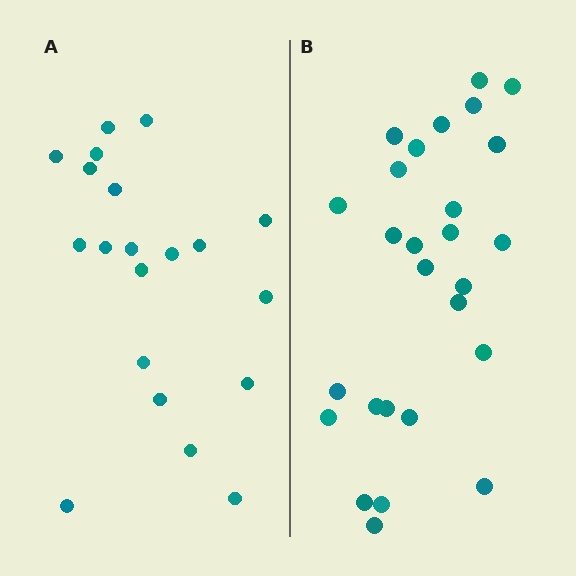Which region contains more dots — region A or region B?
Region B (the right region) has more dots.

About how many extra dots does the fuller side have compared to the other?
Region B has roughly 8 or so more dots than region A.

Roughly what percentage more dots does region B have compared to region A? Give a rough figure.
About 35% more.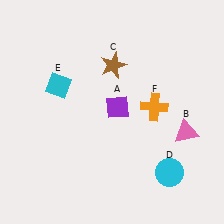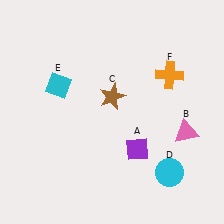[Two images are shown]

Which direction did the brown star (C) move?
The brown star (C) moved down.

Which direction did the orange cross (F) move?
The orange cross (F) moved up.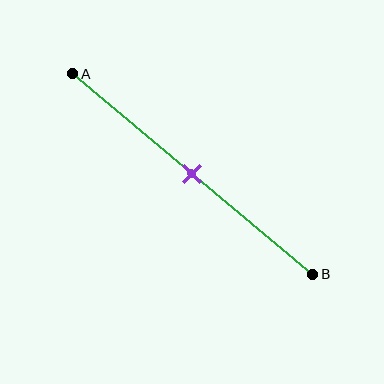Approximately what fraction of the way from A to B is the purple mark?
The purple mark is approximately 50% of the way from A to B.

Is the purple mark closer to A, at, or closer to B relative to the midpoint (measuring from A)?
The purple mark is approximately at the midpoint of segment AB.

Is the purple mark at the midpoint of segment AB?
Yes, the mark is approximately at the midpoint.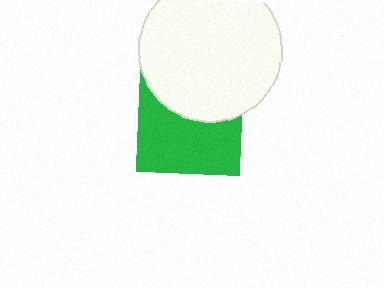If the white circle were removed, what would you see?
You would see the complete green square.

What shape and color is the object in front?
The object in front is a white circle.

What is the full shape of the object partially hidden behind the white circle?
The partially hidden object is a green square.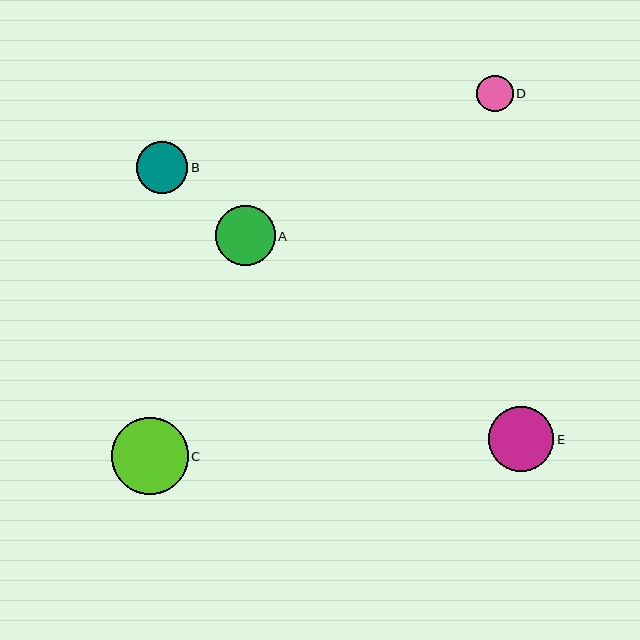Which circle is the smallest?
Circle D is the smallest with a size of approximately 36 pixels.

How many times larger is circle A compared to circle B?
Circle A is approximately 1.2 times the size of circle B.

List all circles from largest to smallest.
From largest to smallest: C, E, A, B, D.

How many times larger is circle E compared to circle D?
Circle E is approximately 1.8 times the size of circle D.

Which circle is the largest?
Circle C is the largest with a size of approximately 77 pixels.